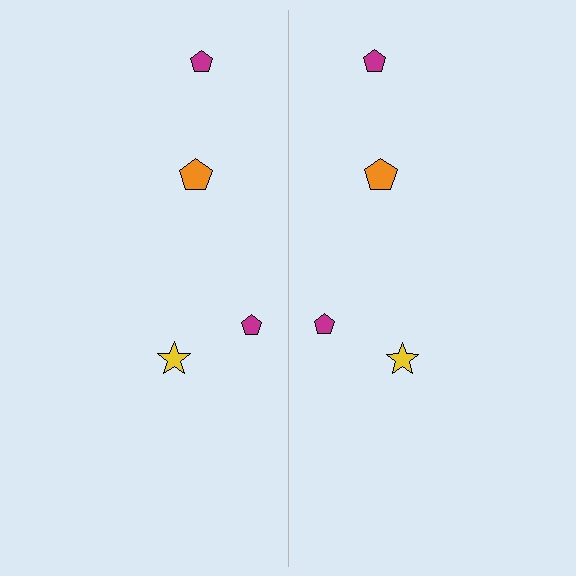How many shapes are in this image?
There are 8 shapes in this image.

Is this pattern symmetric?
Yes, this pattern has bilateral (reflection) symmetry.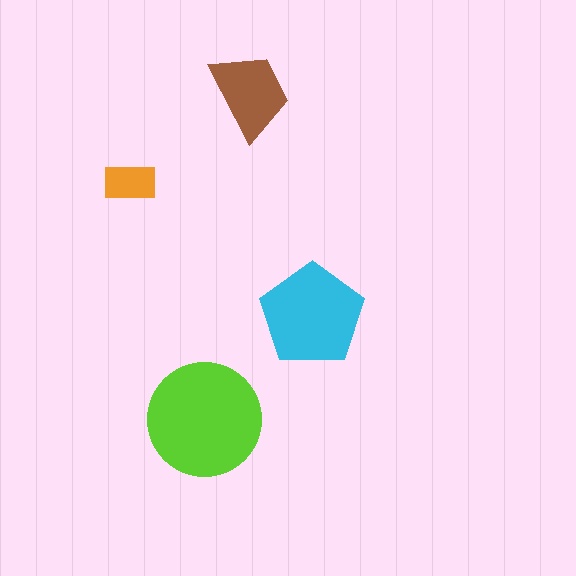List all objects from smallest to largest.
The orange rectangle, the brown trapezoid, the cyan pentagon, the lime circle.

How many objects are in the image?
There are 4 objects in the image.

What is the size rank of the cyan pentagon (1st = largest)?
2nd.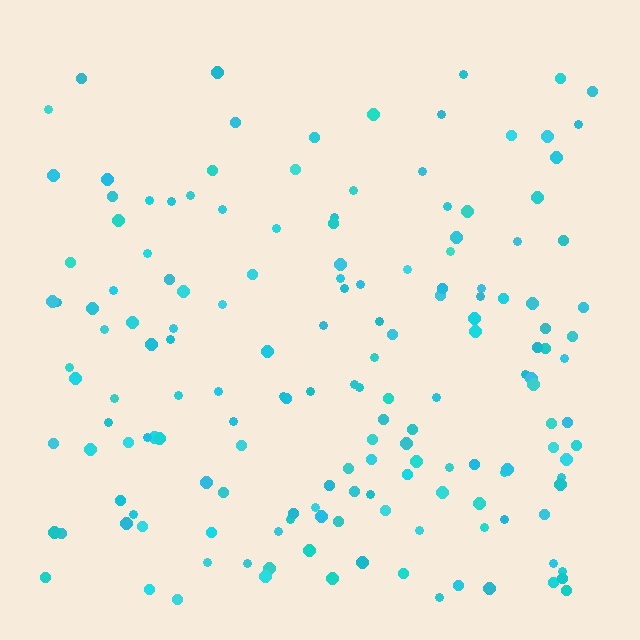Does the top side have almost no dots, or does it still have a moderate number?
Still a moderate number, just noticeably fewer than the bottom.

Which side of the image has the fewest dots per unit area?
The top.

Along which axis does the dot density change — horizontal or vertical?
Vertical.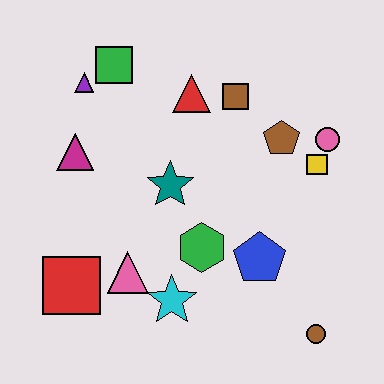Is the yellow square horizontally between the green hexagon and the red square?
No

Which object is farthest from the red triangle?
The brown circle is farthest from the red triangle.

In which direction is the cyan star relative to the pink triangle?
The cyan star is to the right of the pink triangle.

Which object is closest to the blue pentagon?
The green hexagon is closest to the blue pentagon.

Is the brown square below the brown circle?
No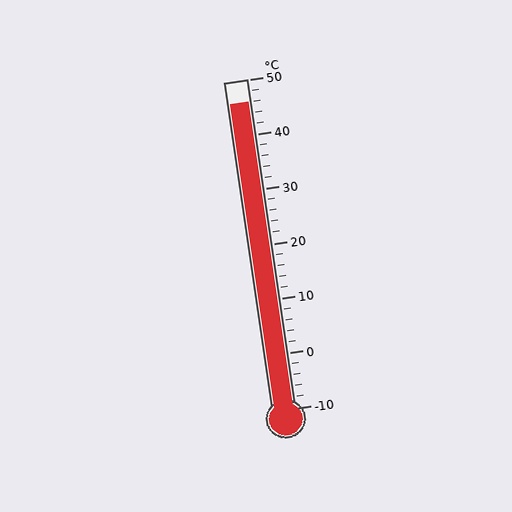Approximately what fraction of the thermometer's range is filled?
The thermometer is filled to approximately 95% of its range.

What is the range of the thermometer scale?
The thermometer scale ranges from -10°C to 50°C.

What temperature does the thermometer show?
The thermometer shows approximately 46°C.